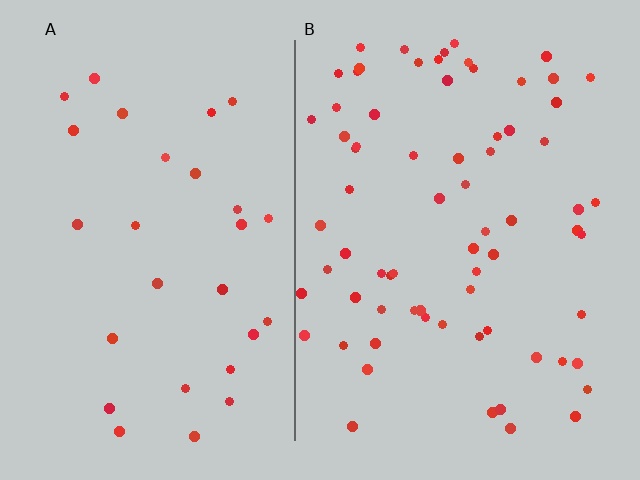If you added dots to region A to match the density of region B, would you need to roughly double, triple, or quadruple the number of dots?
Approximately double.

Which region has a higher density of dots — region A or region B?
B (the right).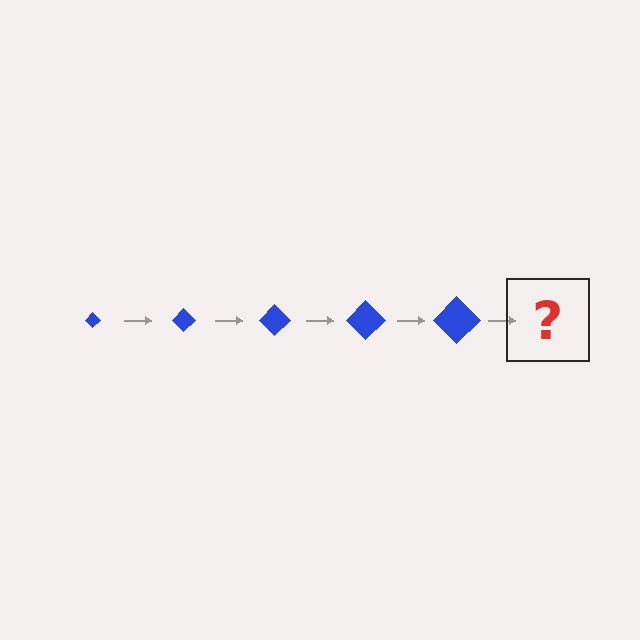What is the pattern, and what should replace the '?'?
The pattern is that the diamond gets progressively larger each step. The '?' should be a blue diamond, larger than the previous one.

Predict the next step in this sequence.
The next step is a blue diamond, larger than the previous one.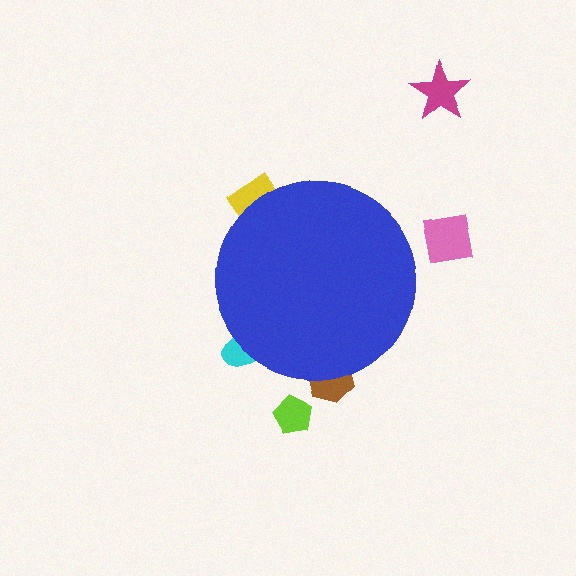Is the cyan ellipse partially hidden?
Yes, the cyan ellipse is partially hidden behind the blue circle.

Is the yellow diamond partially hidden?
Yes, the yellow diamond is partially hidden behind the blue circle.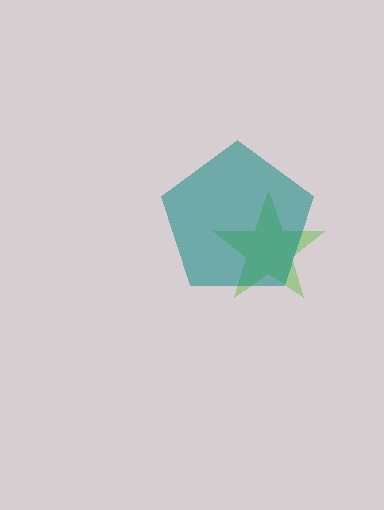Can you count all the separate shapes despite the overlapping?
Yes, there are 2 separate shapes.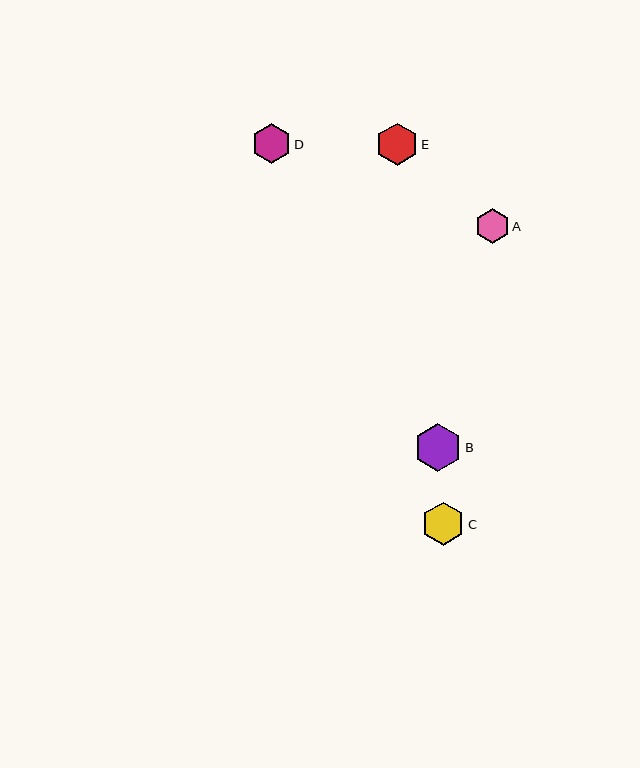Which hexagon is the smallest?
Hexagon A is the smallest with a size of approximately 35 pixels.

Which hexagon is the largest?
Hexagon B is the largest with a size of approximately 48 pixels.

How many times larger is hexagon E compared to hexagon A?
Hexagon E is approximately 1.2 times the size of hexagon A.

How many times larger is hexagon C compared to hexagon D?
Hexagon C is approximately 1.1 times the size of hexagon D.